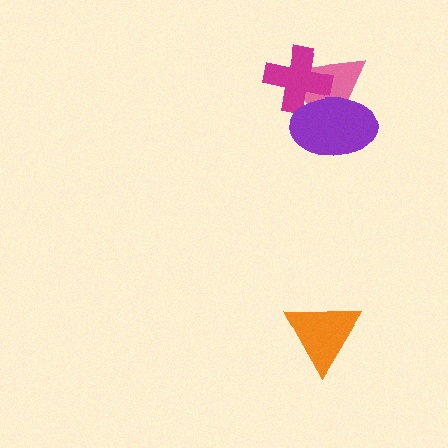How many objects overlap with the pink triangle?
2 objects overlap with the pink triangle.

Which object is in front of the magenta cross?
The purple ellipse is in front of the magenta cross.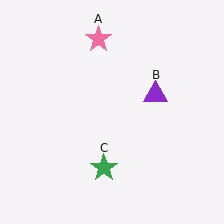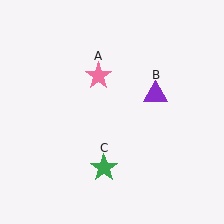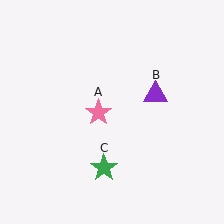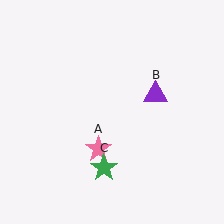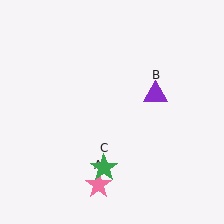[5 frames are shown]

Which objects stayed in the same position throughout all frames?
Purple triangle (object B) and green star (object C) remained stationary.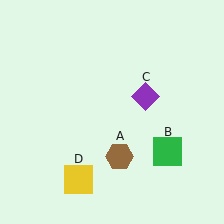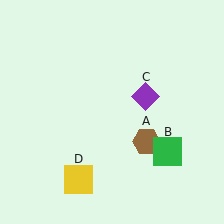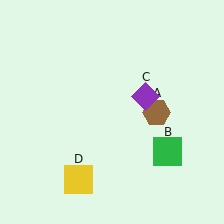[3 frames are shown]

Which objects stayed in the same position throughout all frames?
Green square (object B) and purple diamond (object C) and yellow square (object D) remained stationary.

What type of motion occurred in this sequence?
The brown hexagon (object A) rotated counterclockwise around the center of the scene.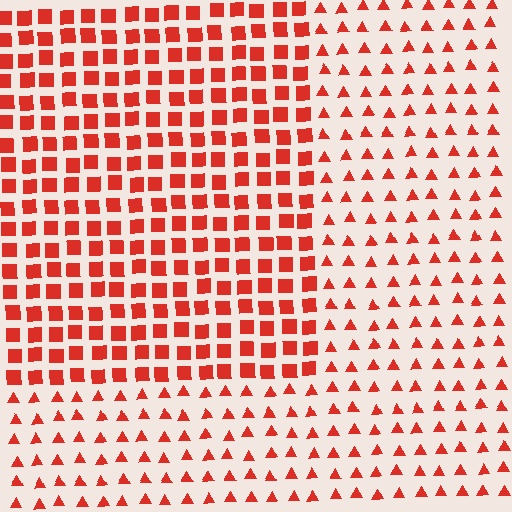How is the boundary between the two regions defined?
The boundary is defined by a change in element shape: squares inside vs. triangles outside. All elements share the same color and spacing.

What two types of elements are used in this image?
The image uses squares inside the rectangle region and triangles outside it.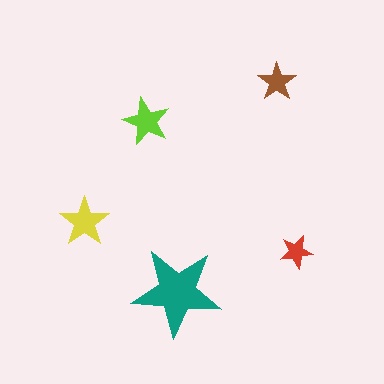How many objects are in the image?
There are 5 objects in the image.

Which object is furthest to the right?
The red star is rightmost.